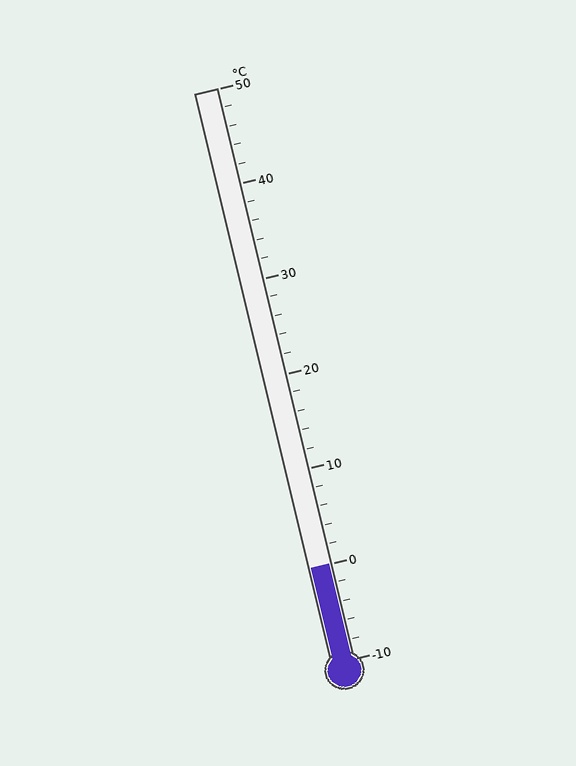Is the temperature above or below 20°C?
The temperature is below 20°C.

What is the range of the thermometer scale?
The thermometer scale ranges from -10°C to 50°C.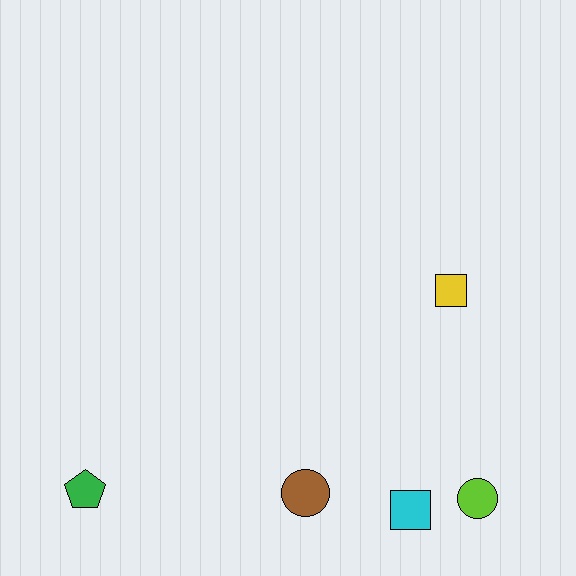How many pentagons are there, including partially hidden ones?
There is 1 pentagon.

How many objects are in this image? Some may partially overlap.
There are 5 objects.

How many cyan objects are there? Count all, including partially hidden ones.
There is 1 cyan object.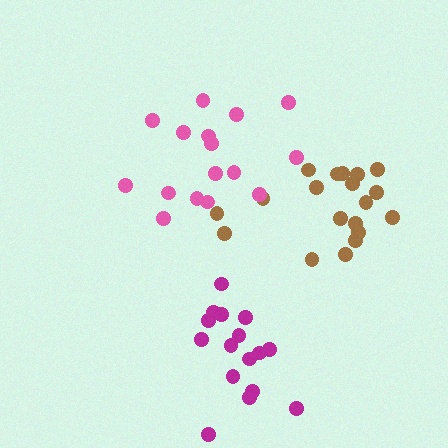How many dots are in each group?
Group 1: 19 dots, Group 2: 16 dots, Group 3: 16 dots (51 total).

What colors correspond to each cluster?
The clusters are colored: brown, pink, magenta.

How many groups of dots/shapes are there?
There are 3 groups.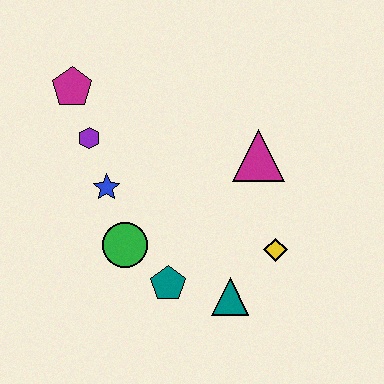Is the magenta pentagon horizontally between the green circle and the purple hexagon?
No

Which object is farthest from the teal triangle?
The magenta pentagon is farthest from the teal triangle.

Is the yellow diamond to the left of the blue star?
No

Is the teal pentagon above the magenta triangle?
No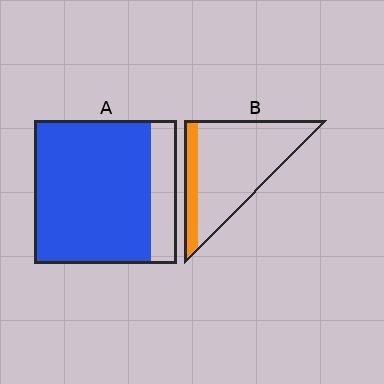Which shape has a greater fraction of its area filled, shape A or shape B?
Shape A.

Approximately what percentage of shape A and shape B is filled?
A is approximately 80% and B is approximately 20%.